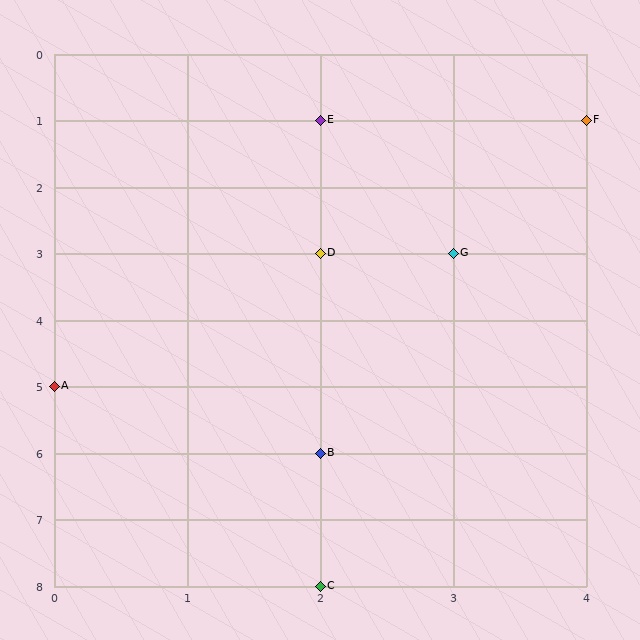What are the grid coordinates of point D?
Point D is at grid coordinates (2, 3).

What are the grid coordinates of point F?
Point F is at grid coordinates (4, 1).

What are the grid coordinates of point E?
Point E is at grid coordinates (2, 1).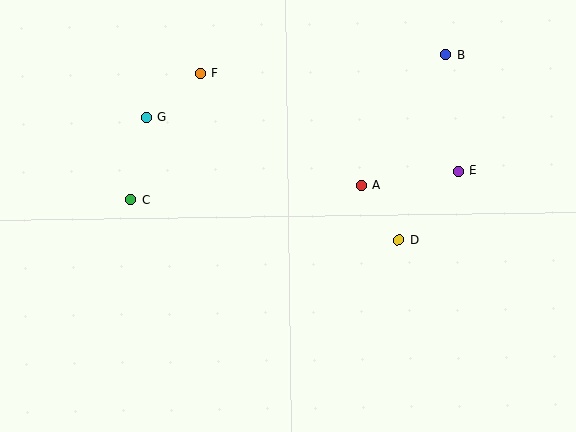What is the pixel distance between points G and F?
The distance between G and F is 70 pixels.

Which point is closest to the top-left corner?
Point G is closest to the top-left corner.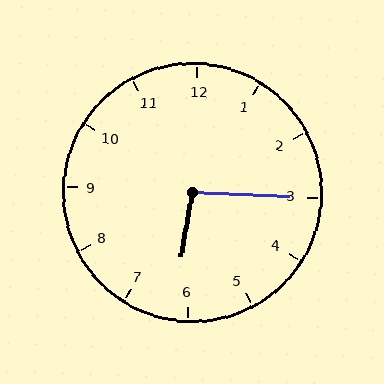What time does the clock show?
6:15.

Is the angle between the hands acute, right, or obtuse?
It is obtuse.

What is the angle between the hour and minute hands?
Approximately 98 degrees.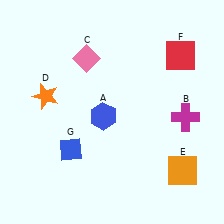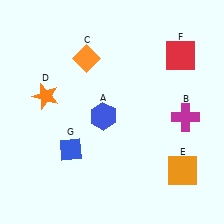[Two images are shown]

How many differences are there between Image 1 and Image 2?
There is 1 difference between the two images.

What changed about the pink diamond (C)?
In Image 1, C is pink. In Image 2, it changed to orange.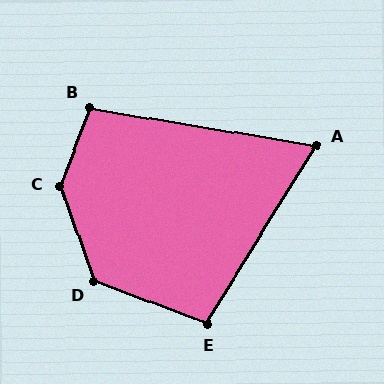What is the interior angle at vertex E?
Approximately 101 degrees (obtuse).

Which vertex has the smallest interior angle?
A, at approximately 68 degrees.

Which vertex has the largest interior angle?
C, at approximately 139 degrees.